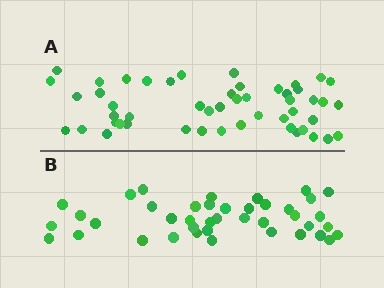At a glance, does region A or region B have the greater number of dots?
Region A (the top region) has more dots.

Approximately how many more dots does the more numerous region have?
Region A has roughly 8 or so more dots than region B.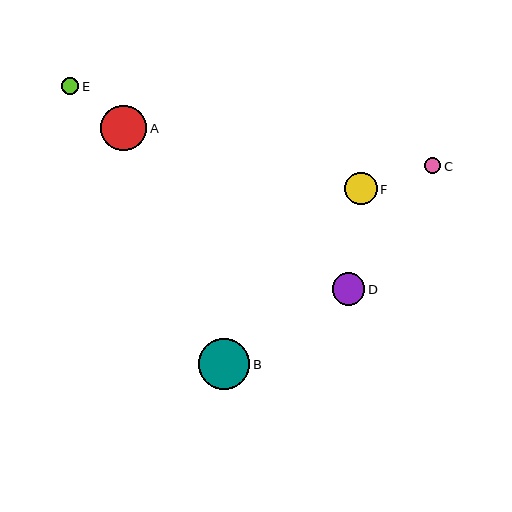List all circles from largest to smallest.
From largest to smallest: B, A, D, F, E, C.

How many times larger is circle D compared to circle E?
Circle D is approximately 1.9 times the size of circle E.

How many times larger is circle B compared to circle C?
Circle B is approximately 3.2 times the size of circle C.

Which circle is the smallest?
Circle C is the smallest with a size of approximately 16 pixels.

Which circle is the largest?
Circle B is the largest with a size of approximately 51 pixels.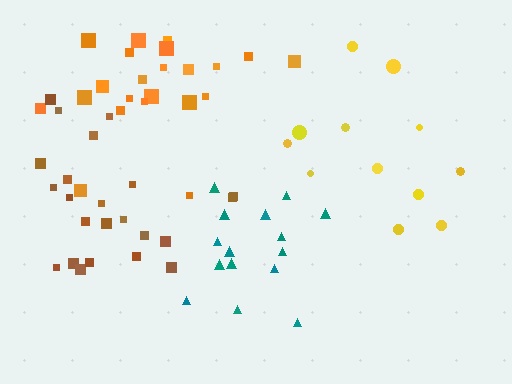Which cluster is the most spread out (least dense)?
Yellow.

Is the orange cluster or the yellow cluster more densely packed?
Orange.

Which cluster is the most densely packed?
Teal.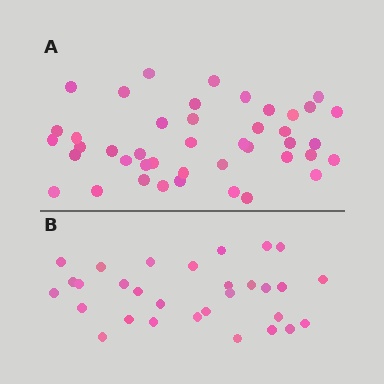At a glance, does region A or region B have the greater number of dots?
Region A (the top region) has more dots.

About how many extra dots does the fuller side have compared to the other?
Region A has approximately 15 more dots than region B.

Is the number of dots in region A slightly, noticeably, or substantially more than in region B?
Region A has noticeably more, but not dramatically so. The ratio is roughly 1.4 to 1.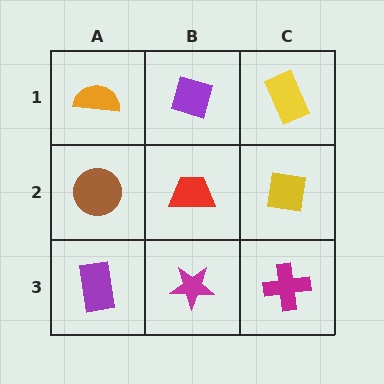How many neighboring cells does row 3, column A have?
2.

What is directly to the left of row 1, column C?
A purple diamond.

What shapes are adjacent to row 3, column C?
A yellow square (row 2, column C), a magenta star (row 3, column B).